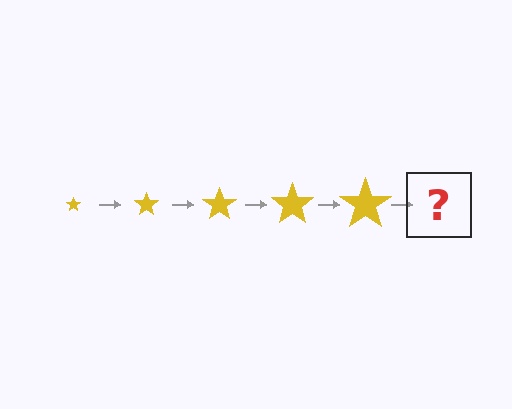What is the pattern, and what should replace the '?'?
The pattern is that the star gets progressively larger each step. The '?' should be a yellow star, larger than the previous one.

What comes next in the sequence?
The next element should be a yellow star, larger than the previous one.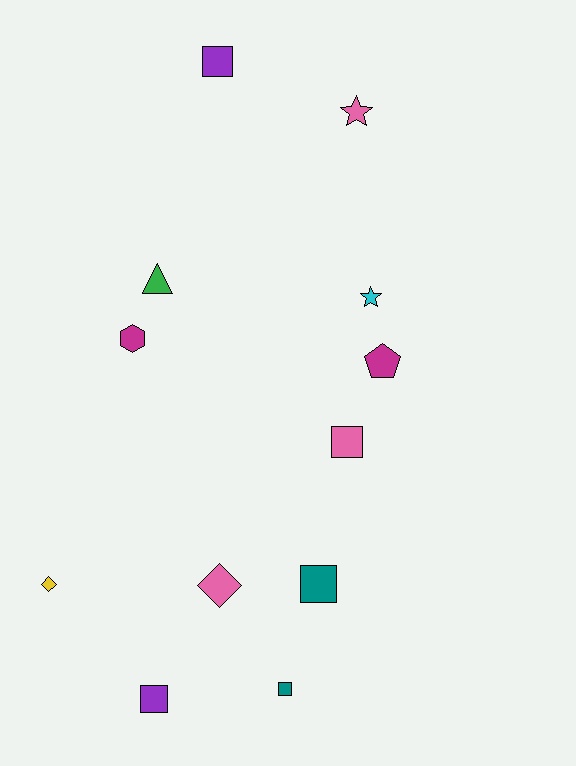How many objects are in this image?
There are 12 objects.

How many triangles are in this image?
There is 1 triangle.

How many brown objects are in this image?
There are no brown objects.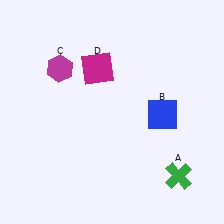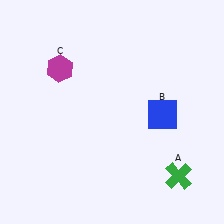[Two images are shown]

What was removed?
The magenta square (D) was removed in Image 2.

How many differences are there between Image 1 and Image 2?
There is 1 difference between the two images.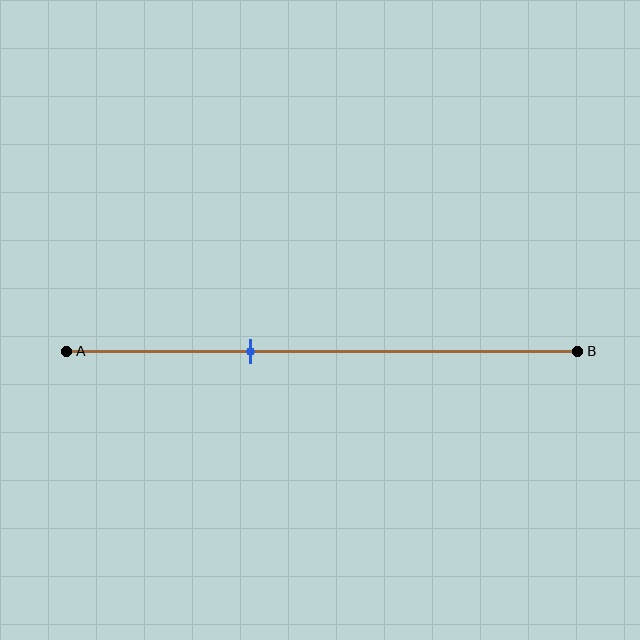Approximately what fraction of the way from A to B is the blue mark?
The blue mark is approximately 35% of the way from A to B.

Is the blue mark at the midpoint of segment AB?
No, the mark is at about 35% from A, not at the 50% midpoint.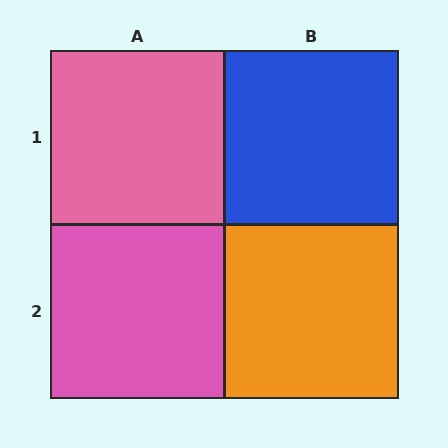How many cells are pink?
2 cells are pink.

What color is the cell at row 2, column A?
Pink.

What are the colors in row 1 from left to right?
Pink, blue.